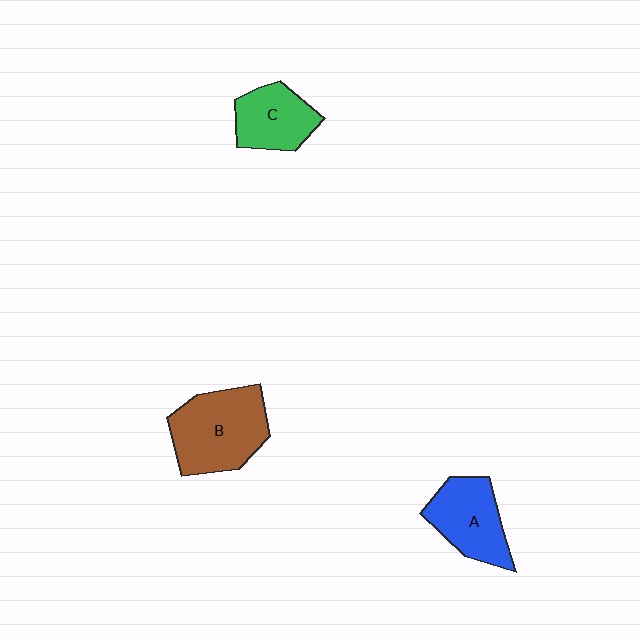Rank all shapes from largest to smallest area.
From largest to smallest: B (brown), A (blue), C (green).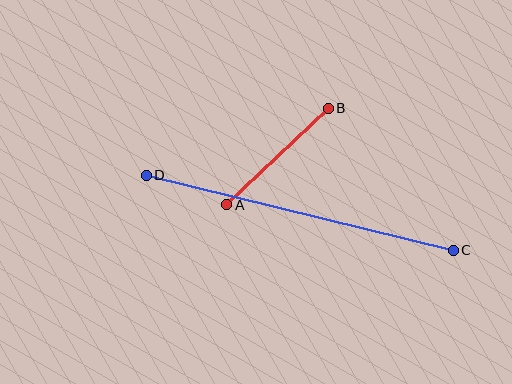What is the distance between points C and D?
The distance is approximately 316 pixels.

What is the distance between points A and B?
The distance is approximately 140 pixels.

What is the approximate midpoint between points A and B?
The midpoint is at approximately (278, 156) pixels.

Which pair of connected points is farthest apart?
Points C and D are farthest apart.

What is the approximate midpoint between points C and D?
The midpoint is at approximately (300, 213) pixels.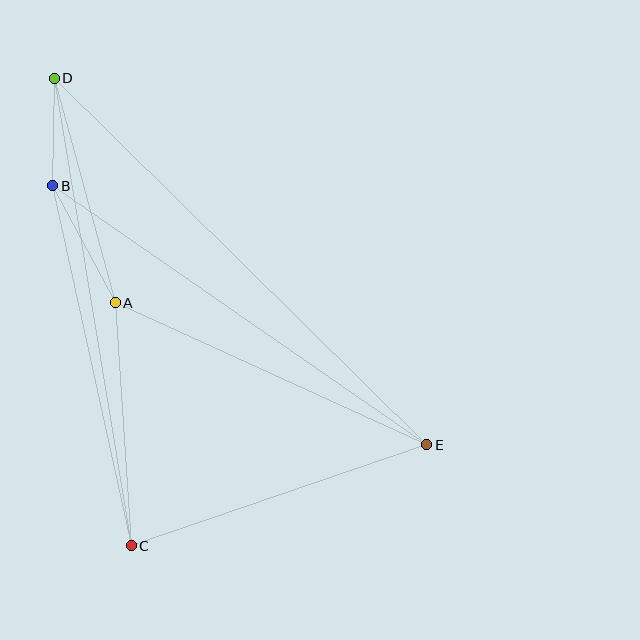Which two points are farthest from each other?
Points D and E are farthest from each other.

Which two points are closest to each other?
Points B and D are closest to each other.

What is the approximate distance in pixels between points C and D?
The distance between C and D is approximately 474 pixels.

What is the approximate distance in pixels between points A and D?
The distance between A and D is approximately 233 pixels.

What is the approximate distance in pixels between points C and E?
The distance between C and E is approximately 312 pixels.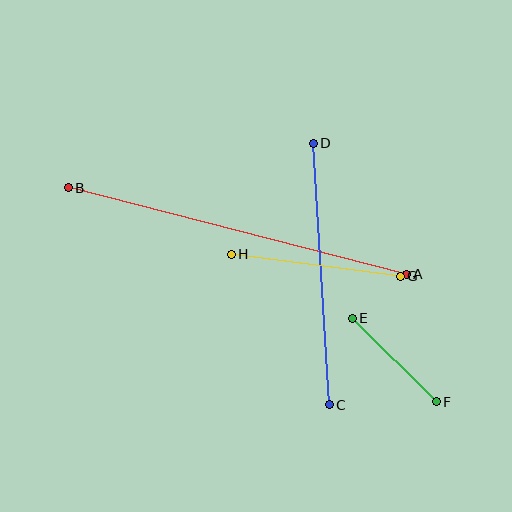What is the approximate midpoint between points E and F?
The midpoint is at approximately (394, 360) pixels.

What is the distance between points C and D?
The distance is approximately 262 pixels.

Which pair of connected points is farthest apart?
Points A and B are farthest apart.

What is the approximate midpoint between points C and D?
The midpoint is at approximately (321, 274) pixels.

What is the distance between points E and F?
The distance is approximately 118 pixels.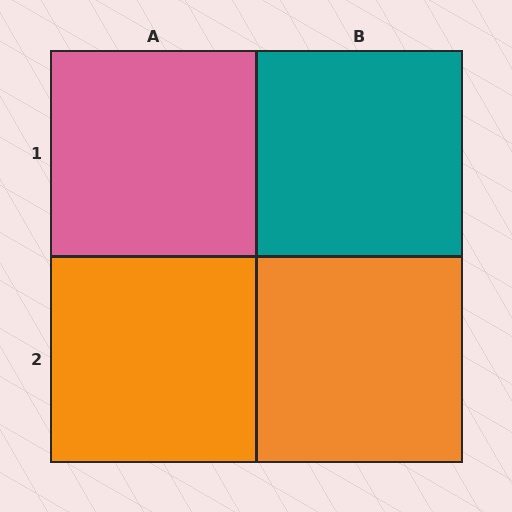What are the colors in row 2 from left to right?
Orange, orange.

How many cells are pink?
1 cell is pink.